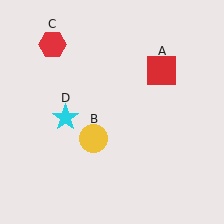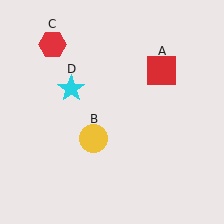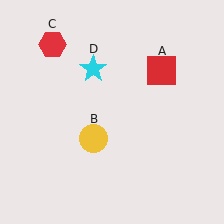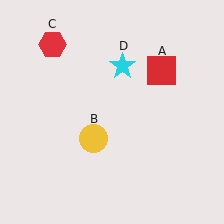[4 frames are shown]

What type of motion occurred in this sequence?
The cyan star (object D) rotated clockwise around the center of the scene.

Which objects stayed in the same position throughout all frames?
Red square (object A) and yellow circle (object B) and red hexagon (object C) remained stationary.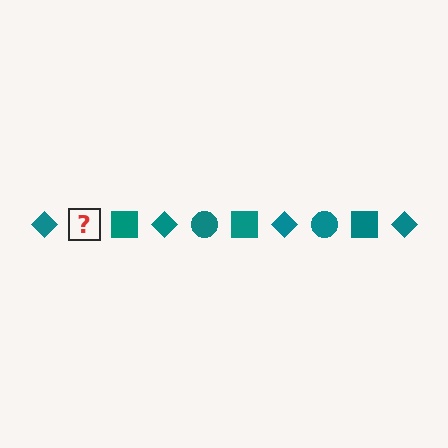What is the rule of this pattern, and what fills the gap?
The rule is that the pattern cycles through diamond, circle, square shapes in teal. The gap should be filled with a teal circle.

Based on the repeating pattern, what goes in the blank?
The blank should be a teal circle.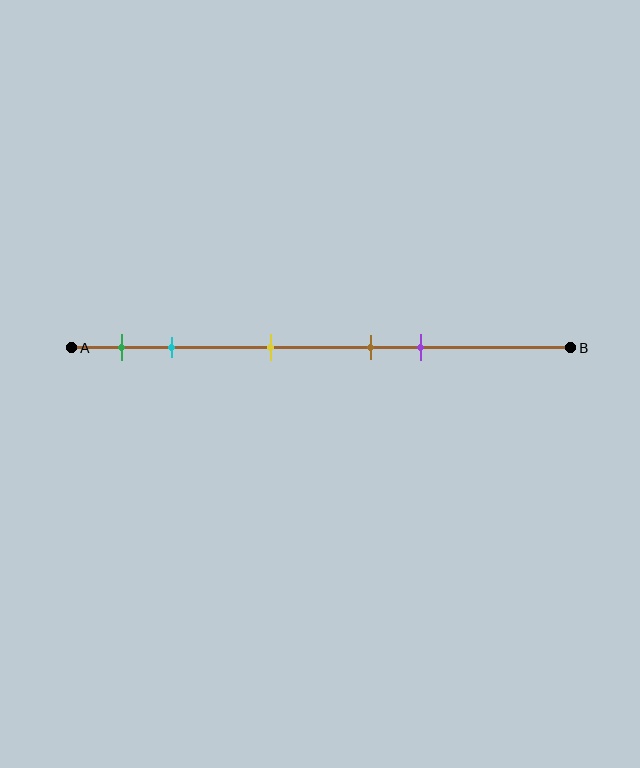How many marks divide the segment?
There are 5 marks dividing the segment.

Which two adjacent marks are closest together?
The brown and purple marks are the closest adjacent pair.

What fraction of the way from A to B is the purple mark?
The purple mark is approximately 70% (0.7) of the way from A to B.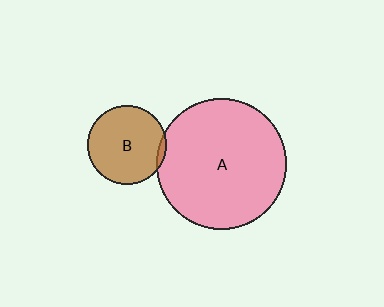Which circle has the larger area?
Circle A (pink).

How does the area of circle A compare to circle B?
Approximately 2.7 times.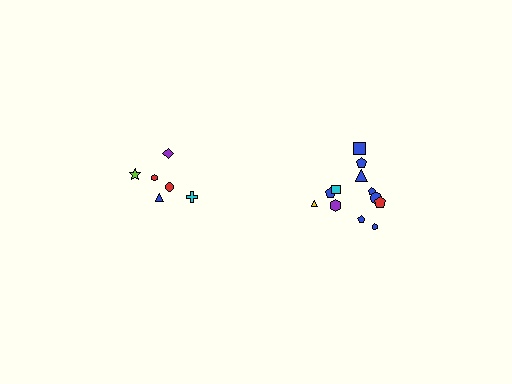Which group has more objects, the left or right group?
The right group.